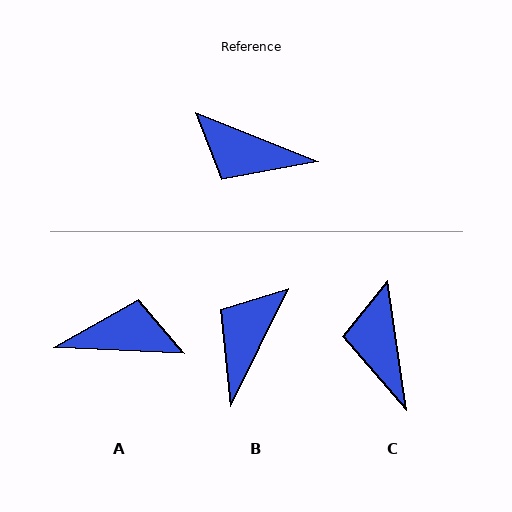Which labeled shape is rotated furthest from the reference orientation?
A, about 161 degrees away.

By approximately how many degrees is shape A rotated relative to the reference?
Approximately 161 degrees clockwise.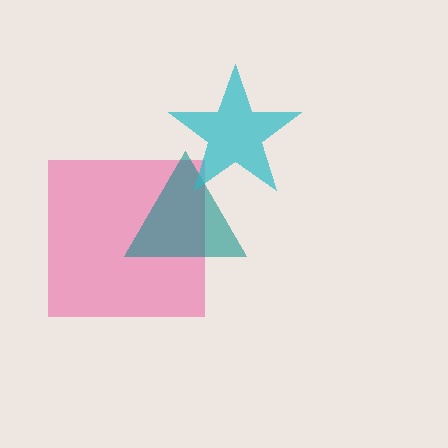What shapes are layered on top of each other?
The layered shapes are: a pink square, a teal triangle, a cyan star.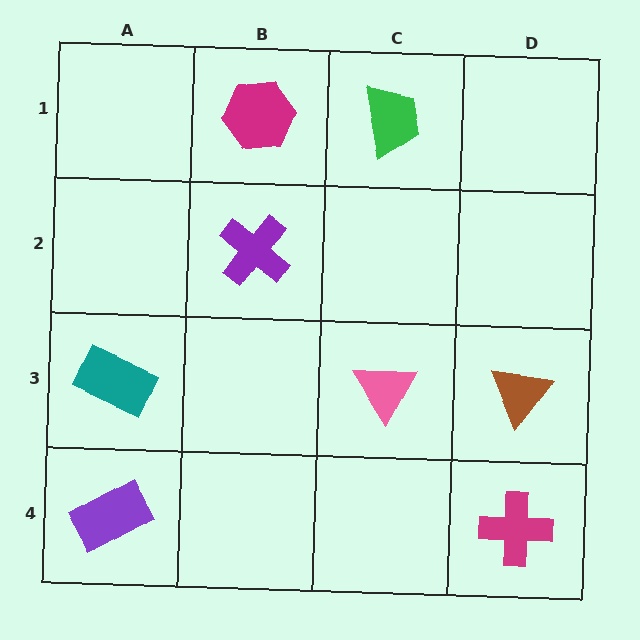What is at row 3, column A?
A teal rectangle.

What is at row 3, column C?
A pink triangle.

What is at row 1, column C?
A green trapezoid.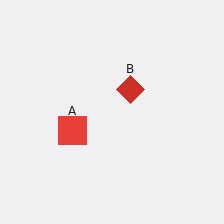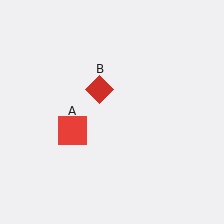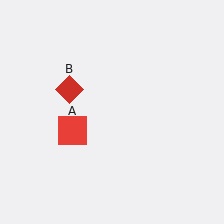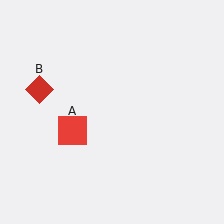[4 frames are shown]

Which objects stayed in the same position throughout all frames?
Red square (object A) remained stationary.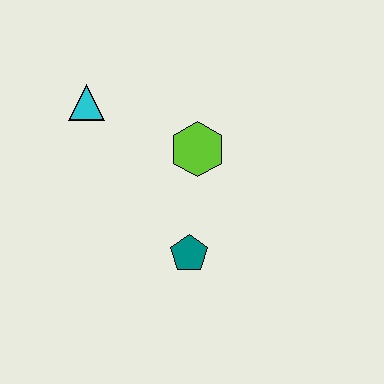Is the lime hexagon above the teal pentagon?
Yes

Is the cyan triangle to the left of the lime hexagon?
Yes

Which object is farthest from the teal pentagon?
The cyan triangle is farthest from the teal pentagon.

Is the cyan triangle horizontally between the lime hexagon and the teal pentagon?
No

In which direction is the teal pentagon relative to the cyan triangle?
The teal pentagon is below the cyan triangle.